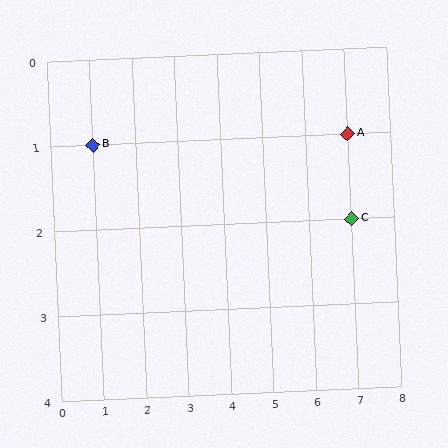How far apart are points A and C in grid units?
Points A and C are 1 row apart.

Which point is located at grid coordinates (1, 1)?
Point B is at (1, 1).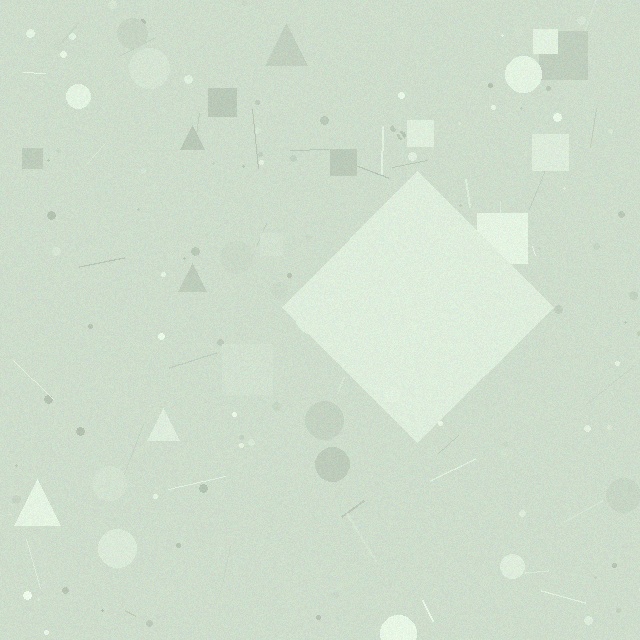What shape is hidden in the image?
A diamond is hidden in the image.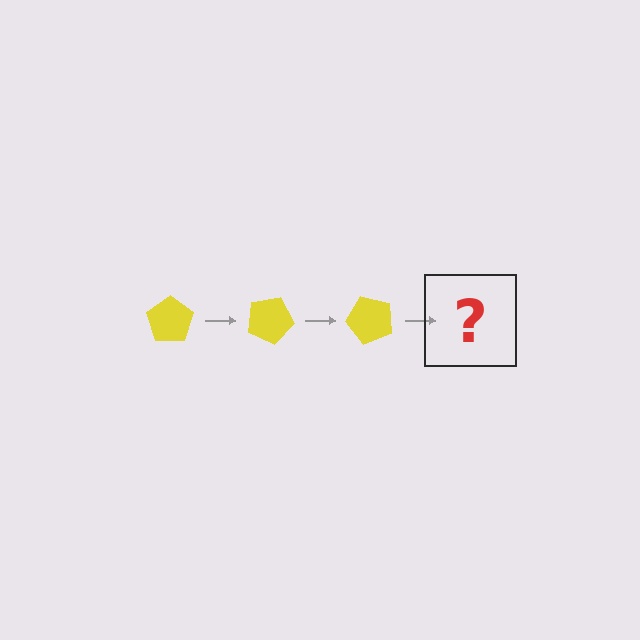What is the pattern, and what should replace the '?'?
The pattern is that the pentagon rotates 25 degrees each step. The '?' should be a yellow pentagon rotated 75 degrees.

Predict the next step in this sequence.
The next step is a yellow pentagon rotated 75 degrees.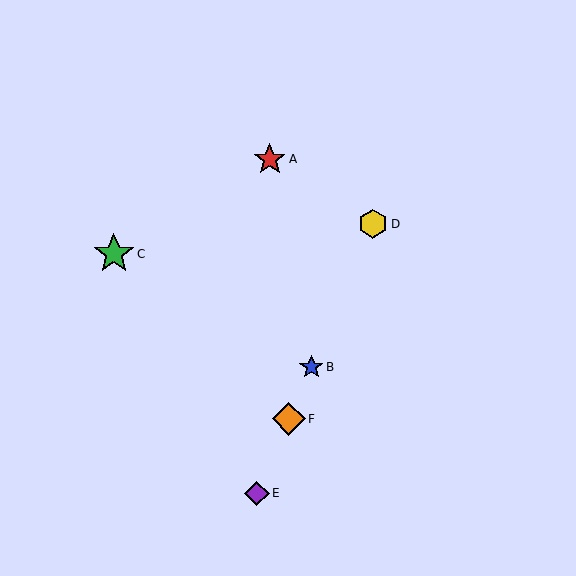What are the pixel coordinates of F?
Object F is at (289, 419).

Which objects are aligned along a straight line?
Objects B, D, E, F are aligned along a straight line.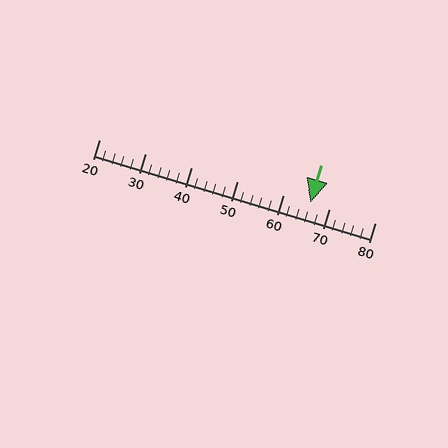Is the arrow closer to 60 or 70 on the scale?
The arrow is closer to 70.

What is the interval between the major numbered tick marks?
The major tick marks are spaced 10 units apart.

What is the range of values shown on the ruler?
The ruler shows values from 20 to 80.